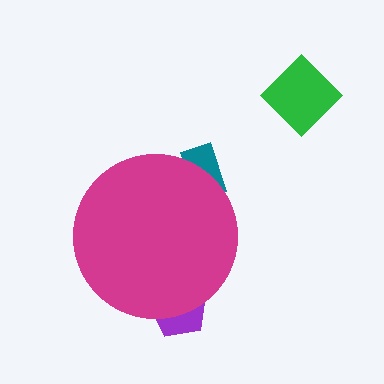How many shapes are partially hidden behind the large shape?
2 shapes are partially hidden.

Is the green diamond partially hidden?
No, the green diamond is fully visible.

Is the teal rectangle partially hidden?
Yes, the teal rectangle is partially hidden behind the magenta circle.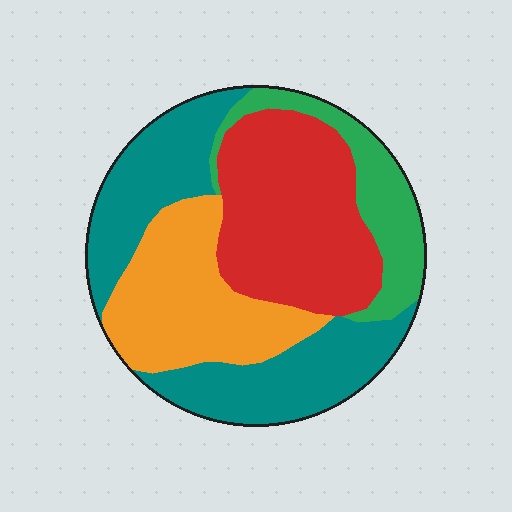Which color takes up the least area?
Green, at roughly 15%.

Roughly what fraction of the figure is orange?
Orange covers roughly 25% of the figure.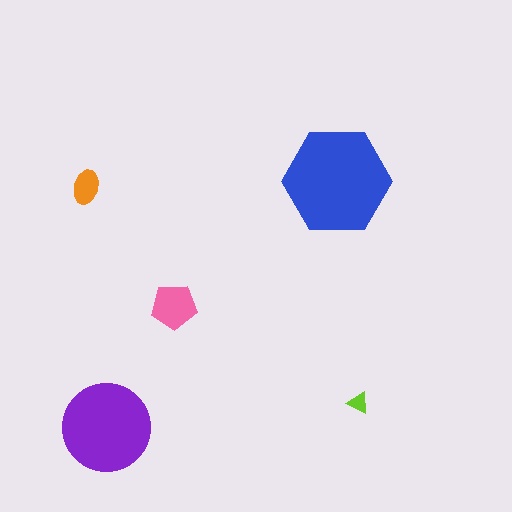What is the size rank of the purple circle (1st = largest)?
2nd.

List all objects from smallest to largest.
The lime triangle, the orange ellipse, the pink pentagon, the purple circle, the blue hexagon.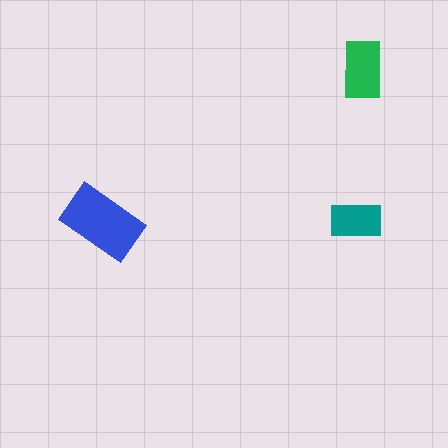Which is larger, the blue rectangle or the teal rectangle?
The blue one.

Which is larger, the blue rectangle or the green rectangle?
The blue one.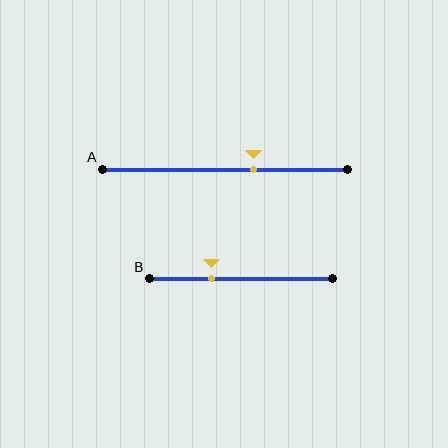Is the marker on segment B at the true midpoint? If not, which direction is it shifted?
No, the marker on segment B is shifted to the left by about 16% of the segment length.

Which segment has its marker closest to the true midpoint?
Segment A has its marker closest to the true midpoint.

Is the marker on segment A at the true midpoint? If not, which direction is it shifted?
No, the marker on segment A is shifted to the right by about 12% of the segment length.